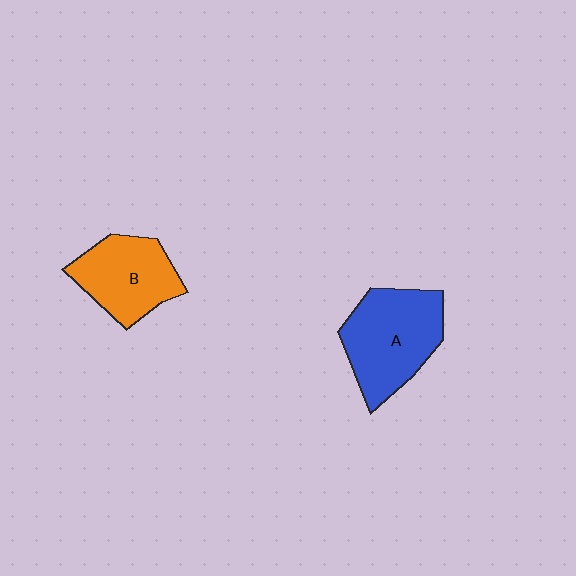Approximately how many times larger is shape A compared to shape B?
Approximately 1.3 times.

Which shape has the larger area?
Shape A (blue).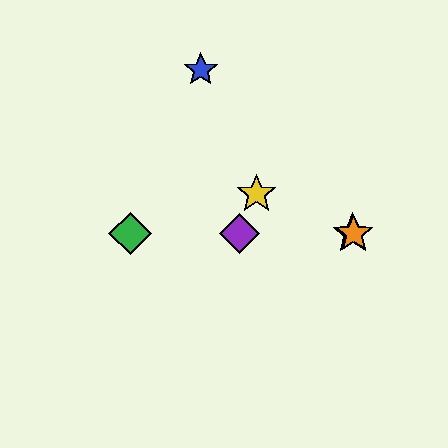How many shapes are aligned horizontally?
4 shapes (the red star, the green diamond, the purple diamond, the orange star) are aligned horizontally.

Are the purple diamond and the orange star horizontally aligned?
Yes, both are at y≈234.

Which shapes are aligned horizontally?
The red star, the green diamond, the purple diamond, the orange star are aligned horizontally.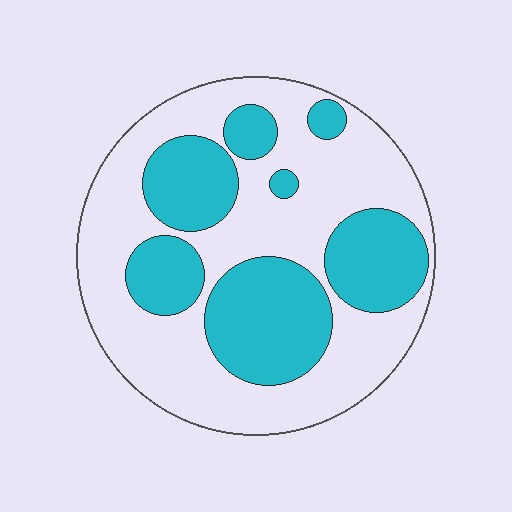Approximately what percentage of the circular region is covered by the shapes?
Approximately 40%.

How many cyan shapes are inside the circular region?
7.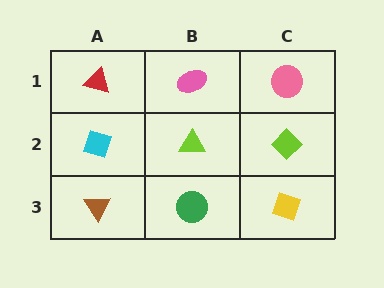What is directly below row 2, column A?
A brown triangle.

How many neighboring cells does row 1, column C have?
2.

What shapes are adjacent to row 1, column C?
A lime diamond (row 2, column C), a pink ellipse (row 1, column B).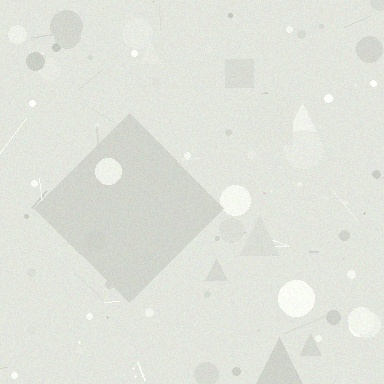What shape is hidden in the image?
A diamond is hidden in the image.